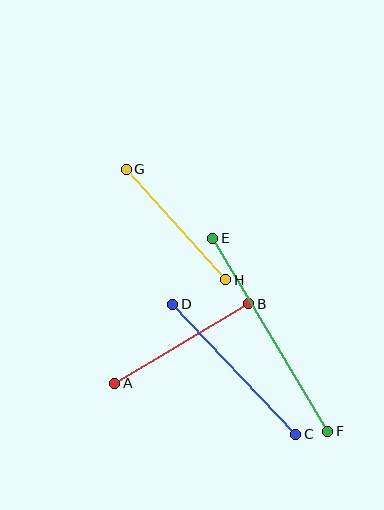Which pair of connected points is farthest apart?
Points E and F are farthest apart.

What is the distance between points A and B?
The distance is approximately 156 pixels.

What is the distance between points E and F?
The distance is approximately 224 pixels.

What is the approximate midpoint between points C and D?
The midpoint is at approximately (234, 369) pixels.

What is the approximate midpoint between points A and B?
The midpoint is at approximately (182, 344) pixels.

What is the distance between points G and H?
The distance is approximately 149 pixels.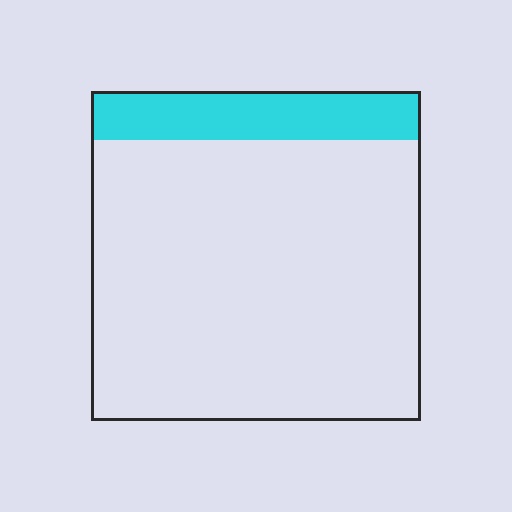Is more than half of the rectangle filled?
No.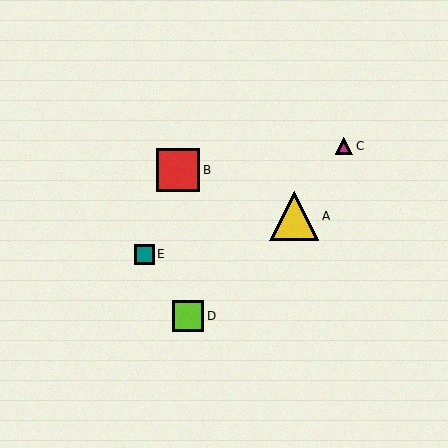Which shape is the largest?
The yellow triangle (labeled A) is the largest.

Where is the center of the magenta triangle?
The center of the magenta triangle is at (344, 146).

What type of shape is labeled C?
Shape C is a magenta triangle.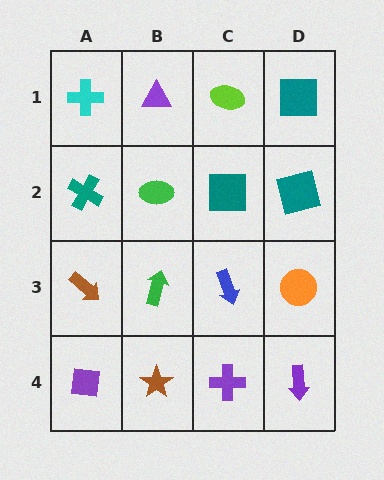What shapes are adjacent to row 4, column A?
A brown arrow (row 3, column A), a brown star (row 4, column B).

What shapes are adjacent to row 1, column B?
A green ellipse (row 2, column B), a cyan cross (row 1, column A), a lime ellipse (row 1, column C).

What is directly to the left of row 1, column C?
A purple triangle.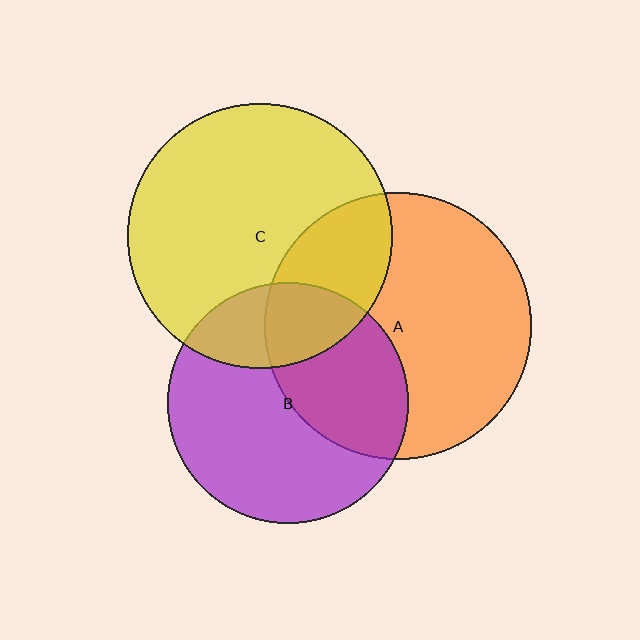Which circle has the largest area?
Circle A (orange).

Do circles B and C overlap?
Yes.